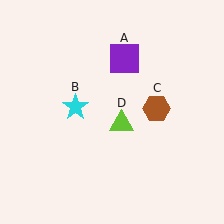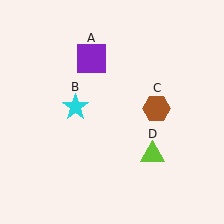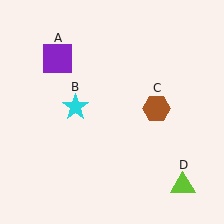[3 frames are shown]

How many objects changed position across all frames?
2 objects changed position: purple square (object A), lime triangle (object D).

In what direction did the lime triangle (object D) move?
The lime triangle (object D) moved down and to the right.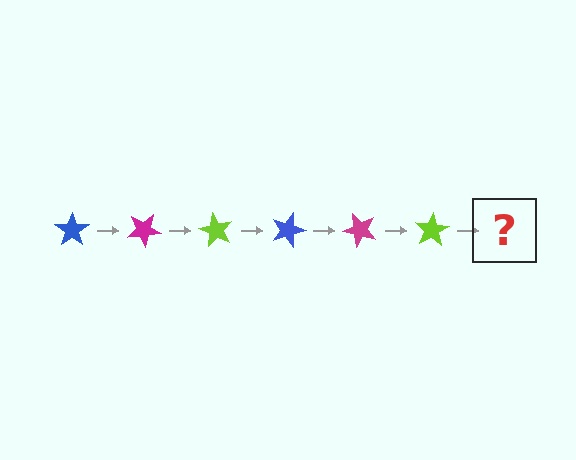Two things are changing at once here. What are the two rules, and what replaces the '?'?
The two rules are that it rotates 30 degrees each step and the color cycles through blue, magenta, and lime. The '?' should be a blue star, rotated 180 degrees from the start.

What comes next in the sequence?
The next element should be a blue star, rotated 180 degrees from the start.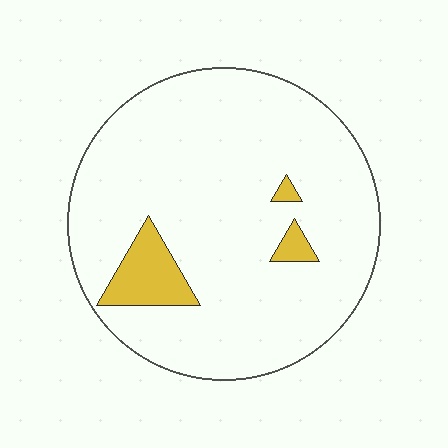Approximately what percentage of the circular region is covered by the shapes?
Approximately 10%.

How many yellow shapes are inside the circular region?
3.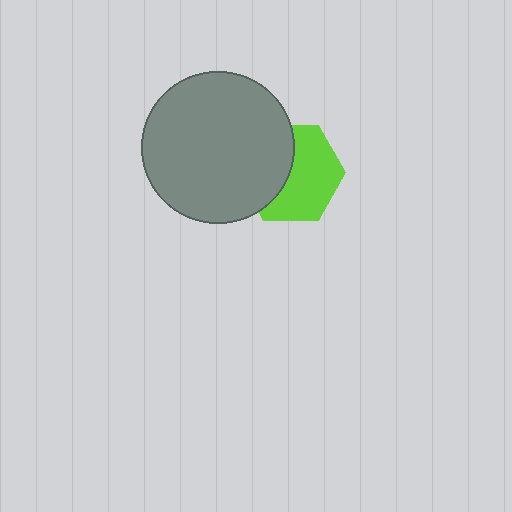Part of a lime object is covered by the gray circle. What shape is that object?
It is a hexagon.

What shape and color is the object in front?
The object in front is a gray circle.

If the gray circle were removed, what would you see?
You would see the complete lime hexagon.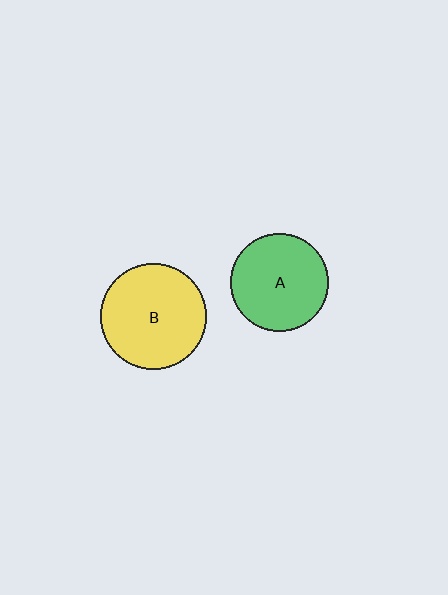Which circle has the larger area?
Circle B (yellow).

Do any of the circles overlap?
No, none of the circles overlap.